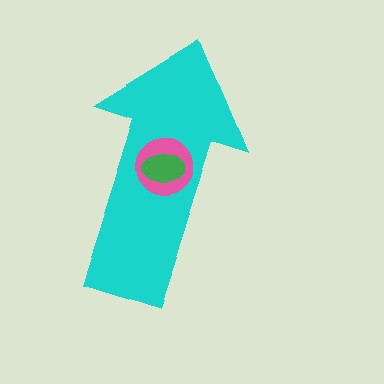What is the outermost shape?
The cyan arrow.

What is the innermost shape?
The green ellipse.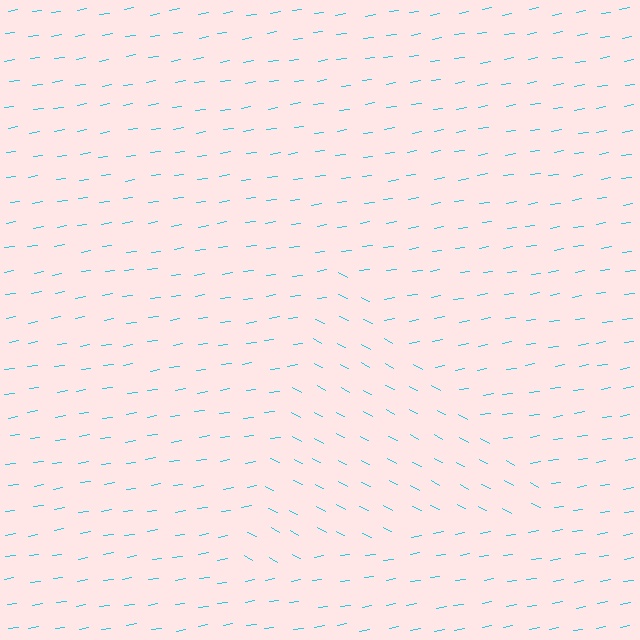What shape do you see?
I see a triangle.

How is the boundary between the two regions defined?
The boundary is defined purely by a change in line orientation (approximately 36 degrees difference). All lines are the same color and thickness.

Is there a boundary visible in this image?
Yes, there is a texture boundary formed by a change in line orientation.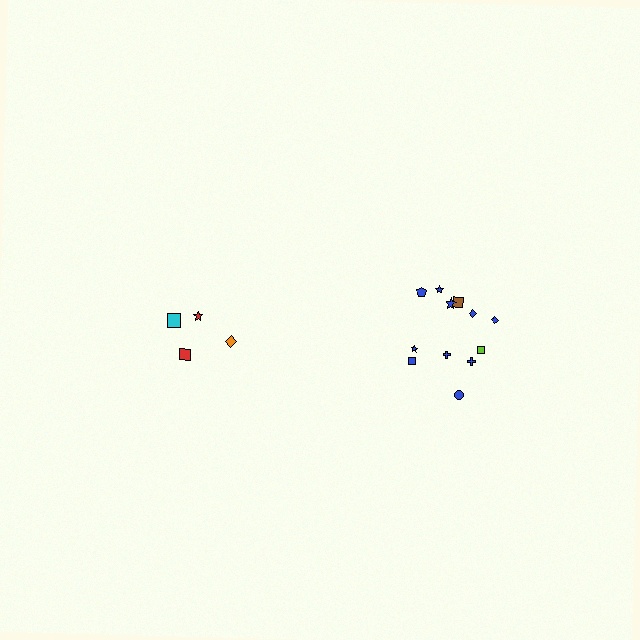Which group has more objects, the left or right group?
The right group.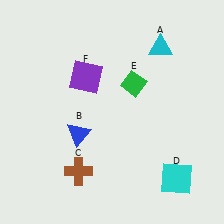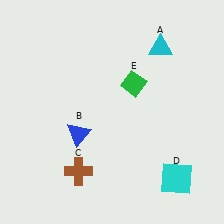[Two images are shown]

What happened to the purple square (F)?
The purple square (F) was removed in Image 2. It was in the top-left area of Image 1.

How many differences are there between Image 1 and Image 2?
There is 1 difference between the two images.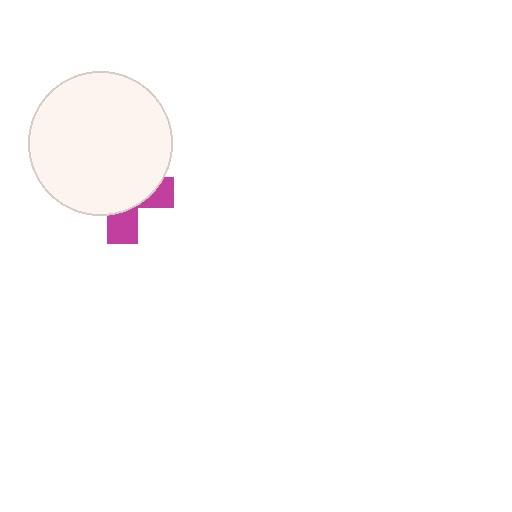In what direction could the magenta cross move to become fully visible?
The magenta cross could move down. That would shift it out from behind the white circle entirely.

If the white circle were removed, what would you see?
You would see the complete magenta cross.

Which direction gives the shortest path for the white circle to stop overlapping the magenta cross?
Moving up gives the shortest separation.